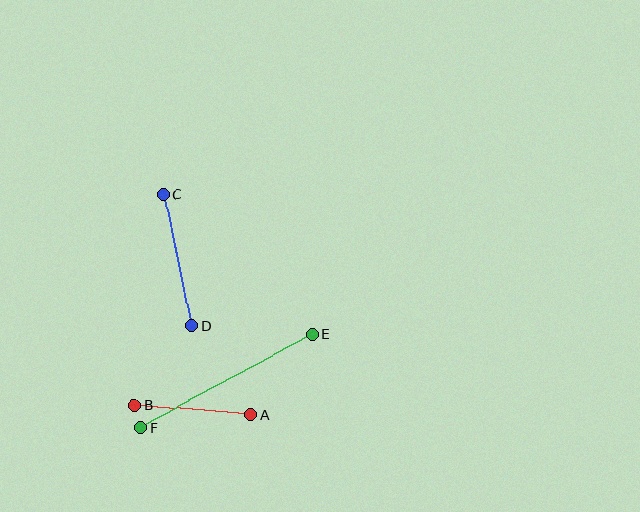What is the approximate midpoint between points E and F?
The midpoint is at approximately (226, 381) pixels.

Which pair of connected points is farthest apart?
Points E and F are farthest apart.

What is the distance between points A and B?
The distance is approximately 116 pixels.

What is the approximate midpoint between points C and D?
The midpoint is at approximately (177, 260) pixels.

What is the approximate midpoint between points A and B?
The midpoint is at approximately (192, 410) pixels.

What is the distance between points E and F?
The distance is approximately 195 pixels.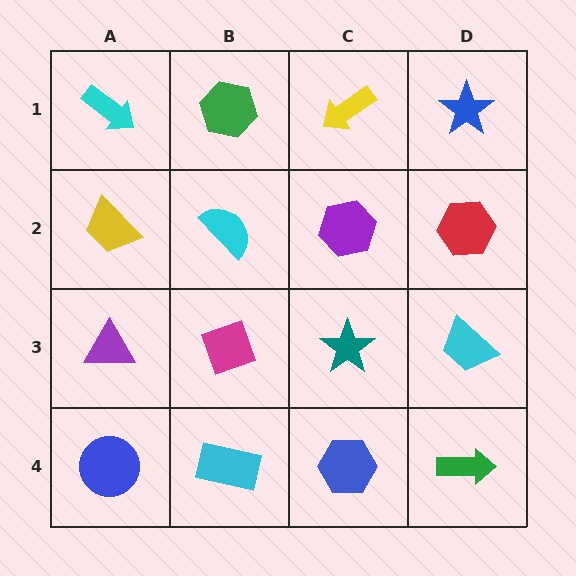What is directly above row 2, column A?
A cyan arrow.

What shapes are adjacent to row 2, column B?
A green hexagon (row 1, column B), a magenta diamond (row 3, column B), a yellow trapezoid (row 2, column A), a purple hexagon (row 2, column C).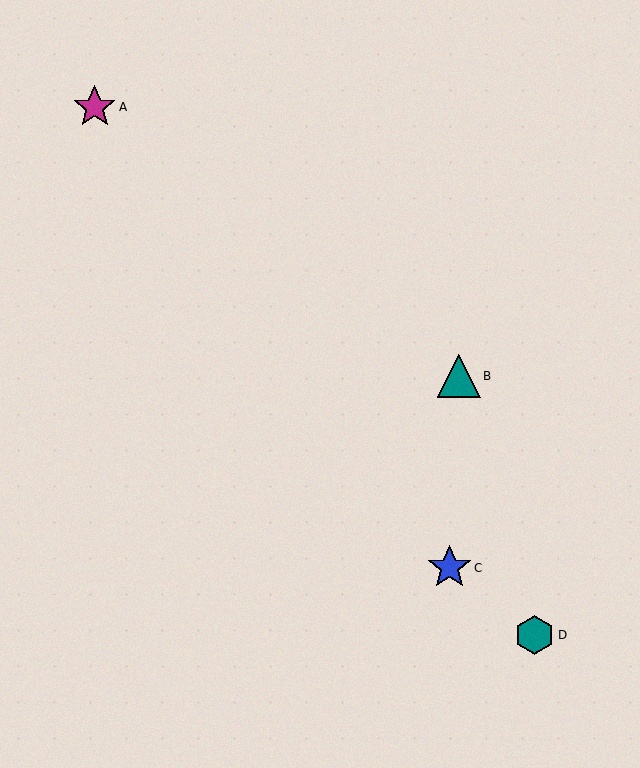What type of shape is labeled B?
Shape B is a teal triangle.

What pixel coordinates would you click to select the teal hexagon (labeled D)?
Click at (535, 635) to select the teal hexagon D.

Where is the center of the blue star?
The center of the blue star is at (450, 568).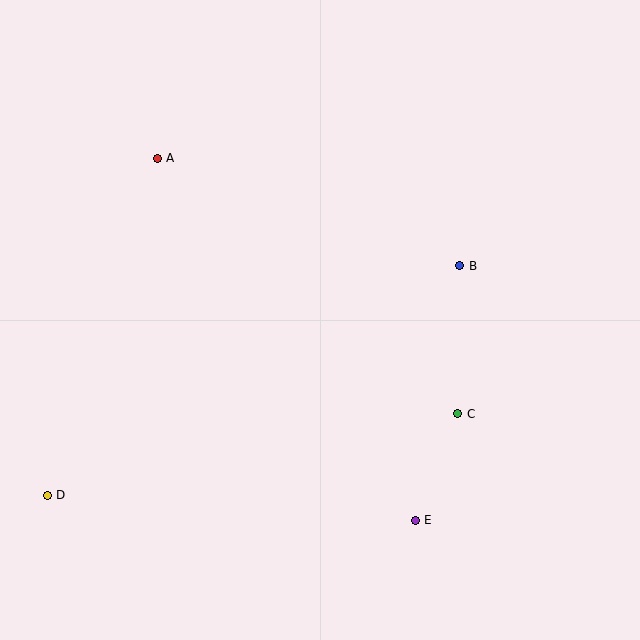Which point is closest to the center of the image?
Point B at (460, 266) is closest to the center.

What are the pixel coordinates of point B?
Point B is at (460, 266).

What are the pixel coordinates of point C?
Point C is at (458, 414).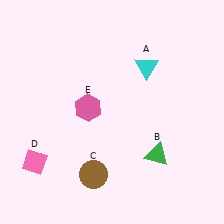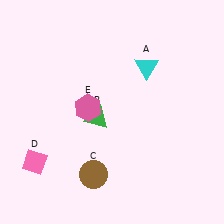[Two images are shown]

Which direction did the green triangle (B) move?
The green triangle (B) moved left.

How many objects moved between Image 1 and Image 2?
1 object moved between the two images.